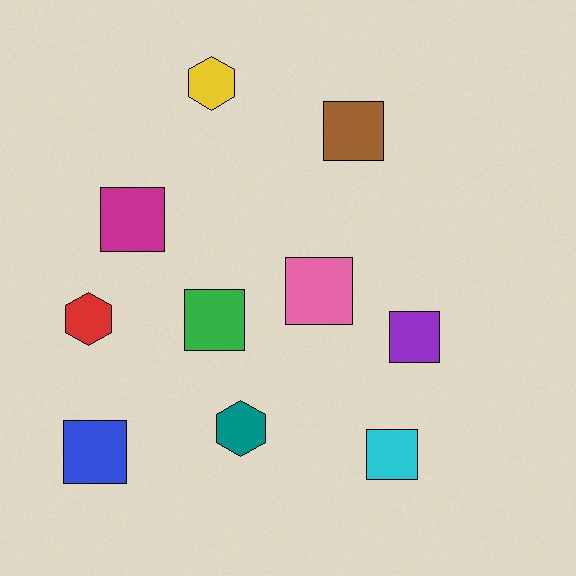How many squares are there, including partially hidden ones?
There are 7 squares.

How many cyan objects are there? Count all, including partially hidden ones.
There is 1 cyan object.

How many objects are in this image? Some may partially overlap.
There are 10 objects.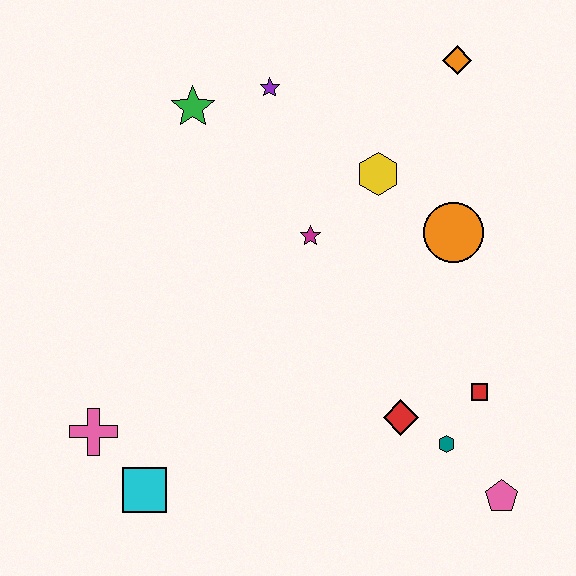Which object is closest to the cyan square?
The pink cross is closest to the cyan square.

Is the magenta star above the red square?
Yes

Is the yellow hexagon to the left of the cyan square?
No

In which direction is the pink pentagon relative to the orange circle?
The pink pentagon is below the orange circle.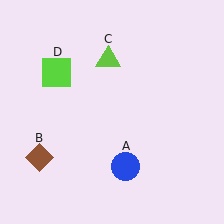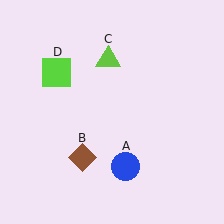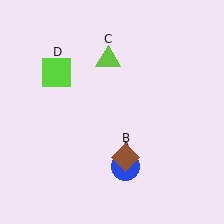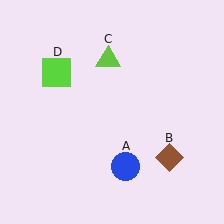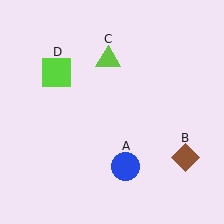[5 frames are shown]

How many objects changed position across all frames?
1 object changed position: brown diamond (object B).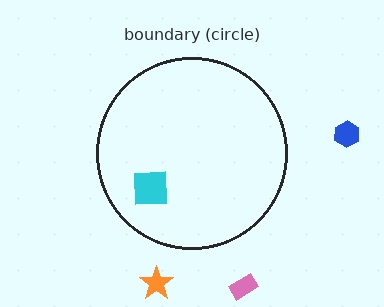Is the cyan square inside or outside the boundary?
Inside.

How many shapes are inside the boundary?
1 inside, 3 outside.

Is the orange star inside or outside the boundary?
Outside.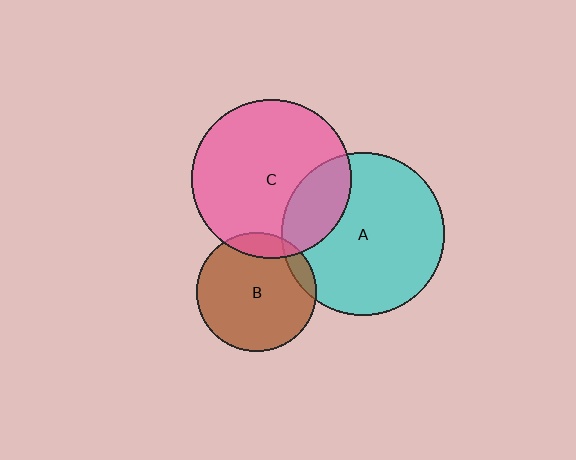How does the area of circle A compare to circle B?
Approximately 1.9 times.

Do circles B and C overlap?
Yes.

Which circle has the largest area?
Circle A (cyan).